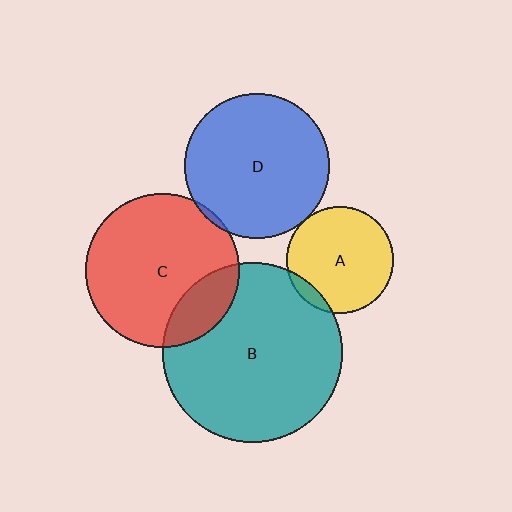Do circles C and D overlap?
Yes.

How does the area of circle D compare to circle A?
Approximately 1.8 times.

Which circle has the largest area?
Circle B (teal).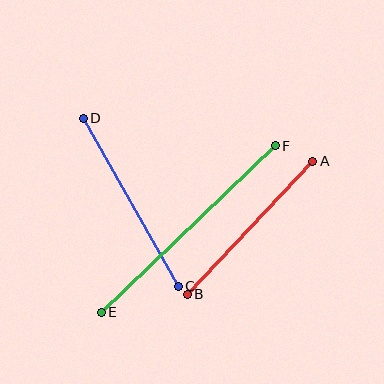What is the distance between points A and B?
The distance is approximately 183 pixels.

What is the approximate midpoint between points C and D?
The midpoint is at approximately (131, 202) pixels.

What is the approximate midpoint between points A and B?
The midpoint is at approximately (250, 228) pixels.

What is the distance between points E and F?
The distance is approximately 240 pixels.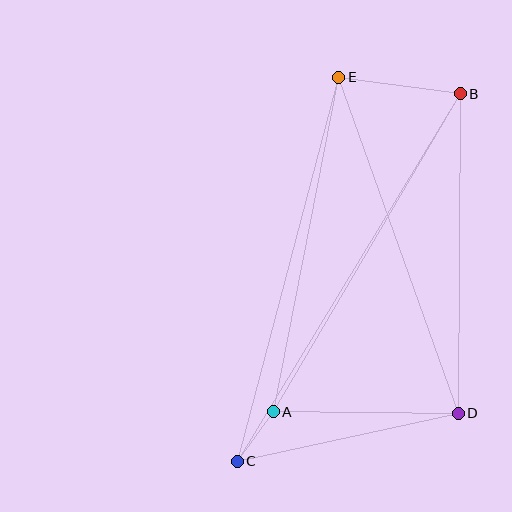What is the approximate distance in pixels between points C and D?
The distance between C and D is approximately 226 pixels.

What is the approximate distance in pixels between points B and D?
The distance between B and D is approximately 319 pixels.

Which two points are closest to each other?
Points A and C are closest to each other.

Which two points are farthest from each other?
Points B and C are farthest from each other.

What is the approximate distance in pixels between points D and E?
The distance between D and E is approximately 356 pixels.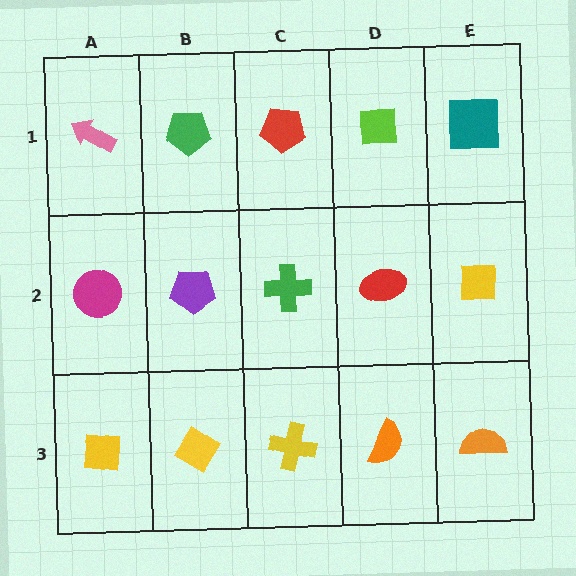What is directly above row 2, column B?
A green pentagon.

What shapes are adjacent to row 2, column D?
A lime square (row 1, column D), an orange semicircle (row 3, column D), a green cross (row 2, column C), a yellow square (row 2, column E).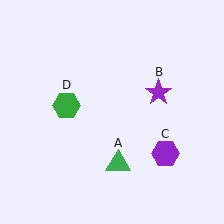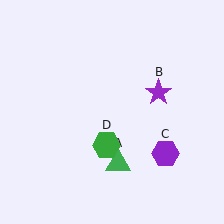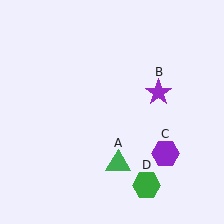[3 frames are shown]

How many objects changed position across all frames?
1 object changed position: green hexagon (object D).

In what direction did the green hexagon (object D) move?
The green hexagon (object D) moved down and to the right.